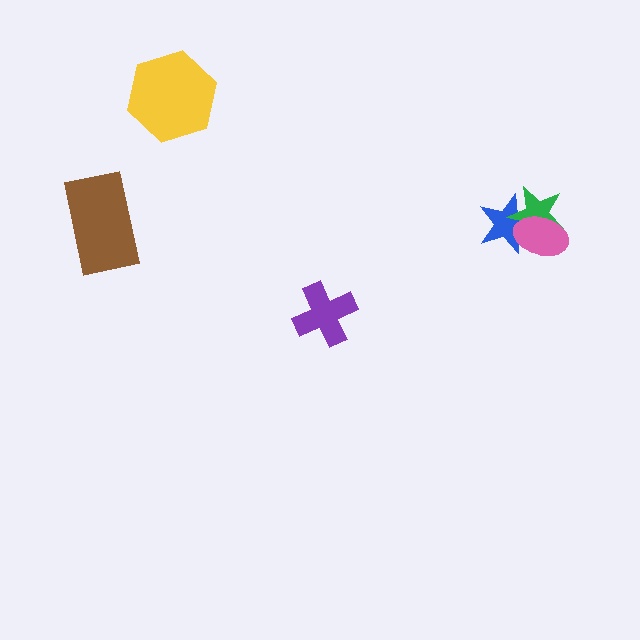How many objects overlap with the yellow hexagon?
0 objects overlap with the yellow hexagon.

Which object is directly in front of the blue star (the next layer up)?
The green star is directly in front of the blue star.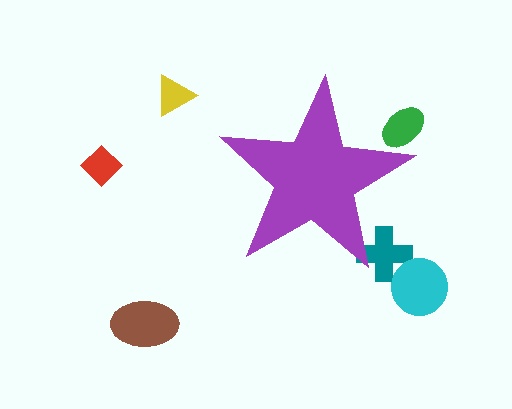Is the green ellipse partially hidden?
Yes, the green ellipse is partially hidden behind the purple star.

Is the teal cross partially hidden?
Yes, the teal cross is partially hidden behind the purple star.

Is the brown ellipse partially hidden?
No, the brown ellipse is fully visible.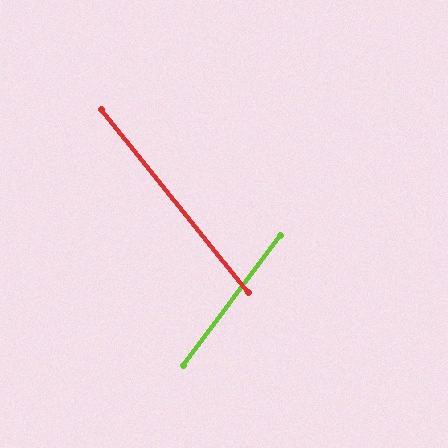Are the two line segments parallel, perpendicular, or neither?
Neither parallel nor perpendicular — they differ by about 75°.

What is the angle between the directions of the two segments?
Approximately 75 degrees.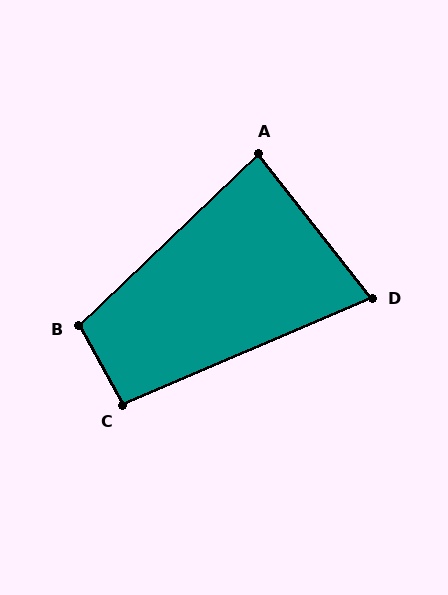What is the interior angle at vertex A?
Approximately 84 degrees (acute).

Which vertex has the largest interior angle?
B, at approximately 105 degrees.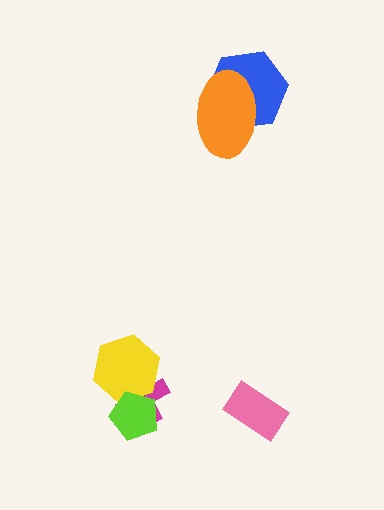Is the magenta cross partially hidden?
Yes, it is partially covered by another shape.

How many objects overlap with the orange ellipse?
1 object overlaps with the orange ellipse.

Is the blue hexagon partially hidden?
Yes, it is partially covered by another shape.